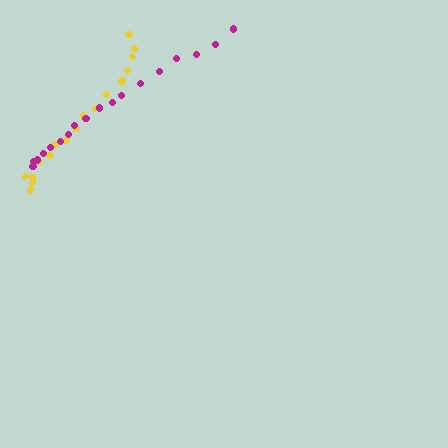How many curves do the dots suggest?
There are 2 distinct paths.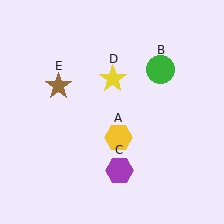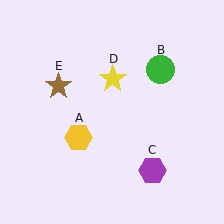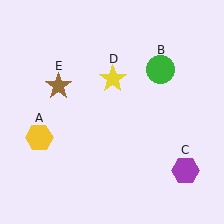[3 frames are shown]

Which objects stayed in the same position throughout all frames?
Green circle (object B) and yellow star (object D) and brown star (object E) remained stationary.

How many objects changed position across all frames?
2 objects changed position: yellow hexagon (object A), purple hexagon (object C).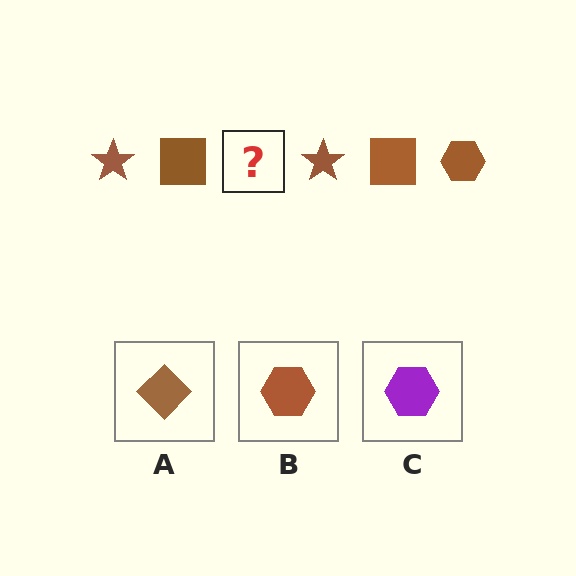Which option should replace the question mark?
Option B.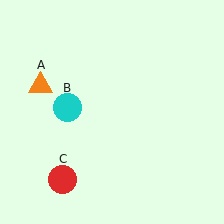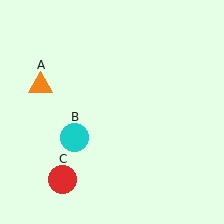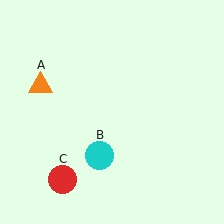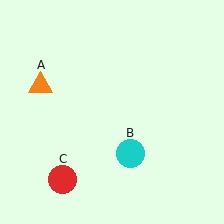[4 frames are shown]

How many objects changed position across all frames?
1 object changed position: cyan circle (object B).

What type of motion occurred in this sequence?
The cyan circle (object B) rotated counterclockwise around the center of the scene.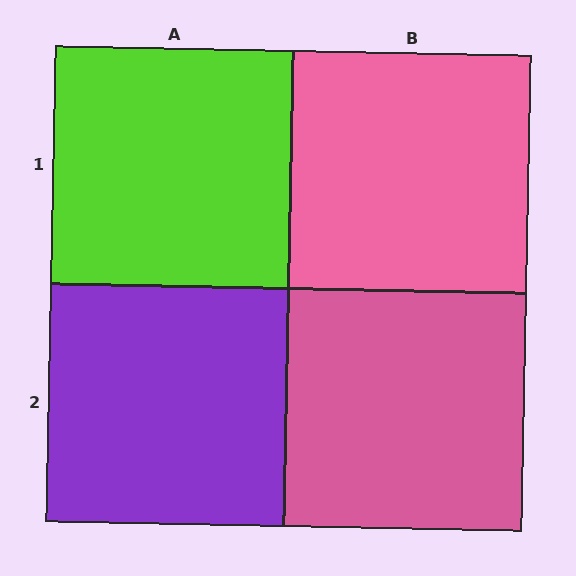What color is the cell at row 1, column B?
Pink.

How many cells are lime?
1 cell is lime.